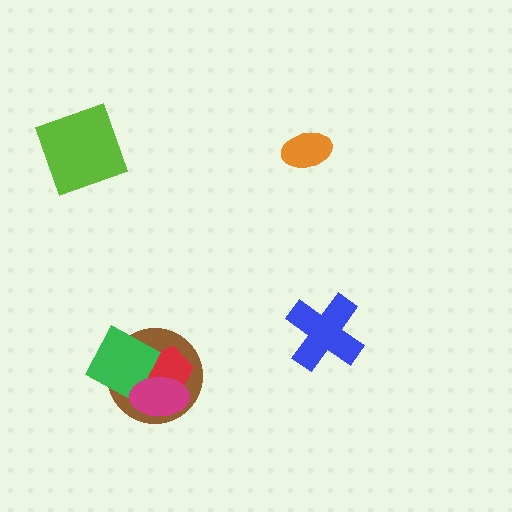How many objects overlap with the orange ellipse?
0 objects overlap with the orange ellipse.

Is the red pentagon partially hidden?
Yes, it is partially covered by another shape.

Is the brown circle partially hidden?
Yes, it is partially covered by another shape.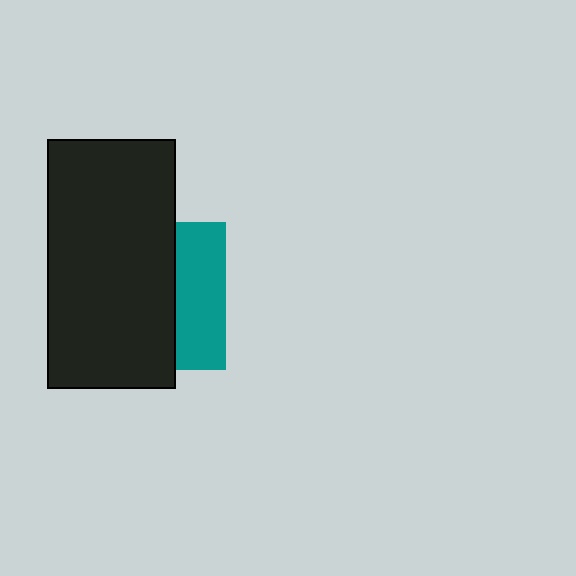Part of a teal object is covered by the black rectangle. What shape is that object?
It is a square.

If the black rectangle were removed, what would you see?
You would see the complete teal square.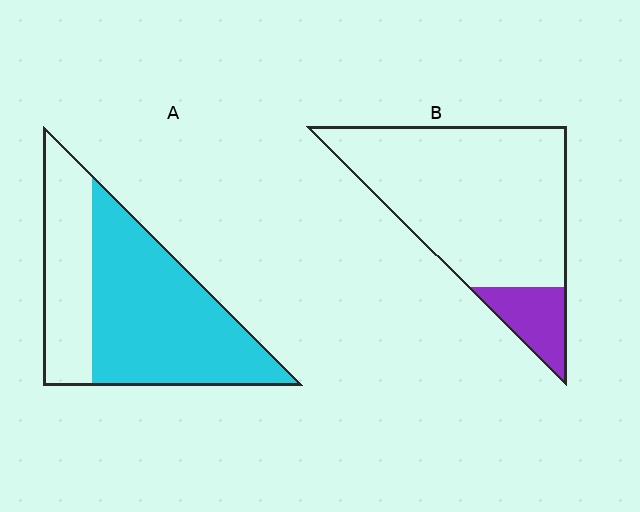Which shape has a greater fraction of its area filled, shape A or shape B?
Shape A.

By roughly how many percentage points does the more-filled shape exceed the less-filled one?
By roughly 50 percentage points (A over B).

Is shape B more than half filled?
No.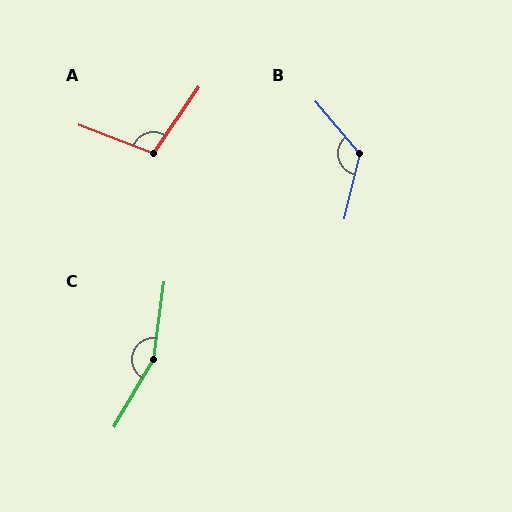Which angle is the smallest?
A, at approximately 104 degrees.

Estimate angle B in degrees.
Approximately 126 degrees.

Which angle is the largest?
C, at approximately 157 degrees.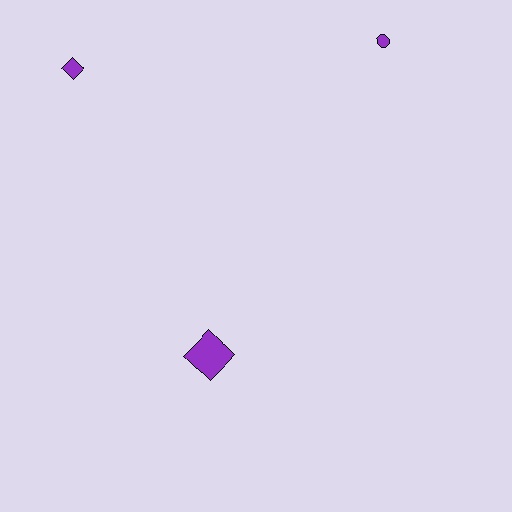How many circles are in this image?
There is 1 circle.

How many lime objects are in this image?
There are no lime objects.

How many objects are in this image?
There are 3 objects.